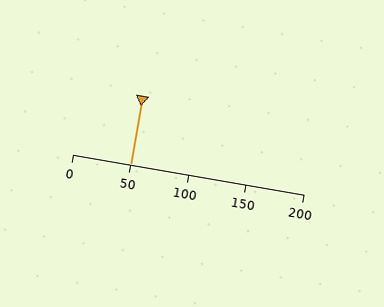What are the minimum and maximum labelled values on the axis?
The axis runs from 0 to 200.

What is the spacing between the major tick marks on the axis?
The major ticks are spaced 50 apart.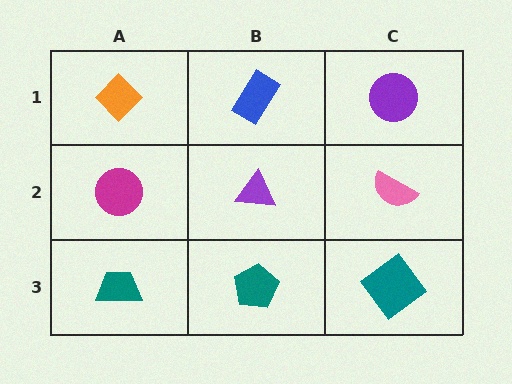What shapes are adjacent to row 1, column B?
A purple triangle (row 2, column B), an orange diamond (row 1, column A), a purple circle (row 1, column C).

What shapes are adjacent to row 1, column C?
A pink semicircle (row 2, column C), a blue rectangle (row 1, column B).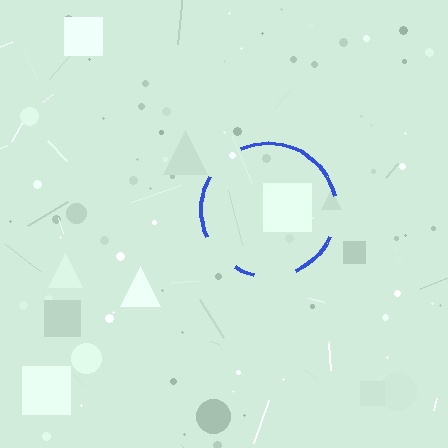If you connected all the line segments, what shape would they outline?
They would outline a circle.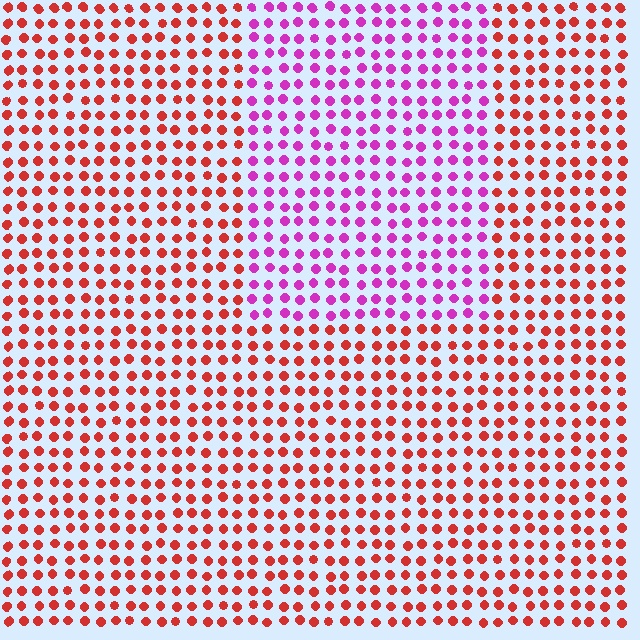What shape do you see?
I see a rectangle.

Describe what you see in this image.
The image is filled with small red elements in a uniform arrangement. A rectangle-shaped region is visible where the elements are tinted to a slightly different hue, forming a subtle color boundary.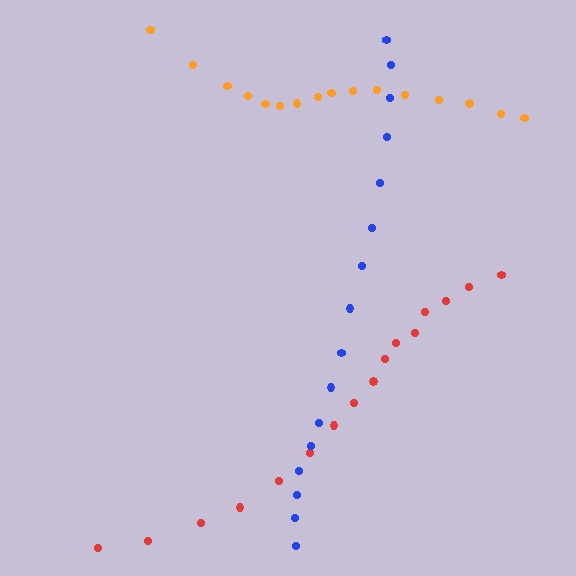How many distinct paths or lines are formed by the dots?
There are 3 distinct paths.